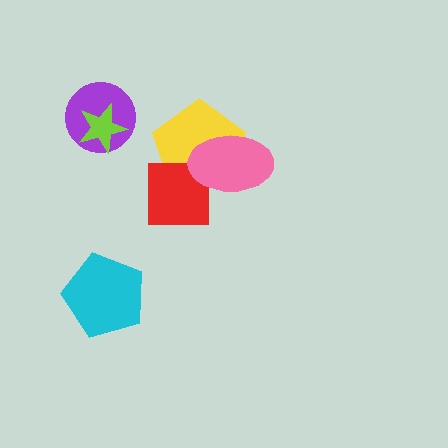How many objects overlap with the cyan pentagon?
0 objects overlap with the cyan pentagon.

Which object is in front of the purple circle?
The lime star is in front of the purple circle.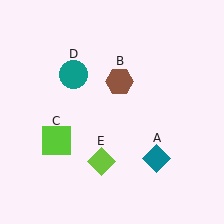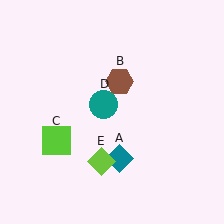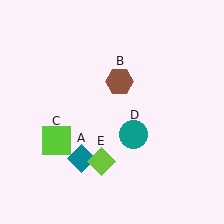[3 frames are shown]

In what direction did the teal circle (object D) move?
The teal circle (object D) moved down and to the right.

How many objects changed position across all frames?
2 objects changed position: teal diamond (object A), teal circle (object D).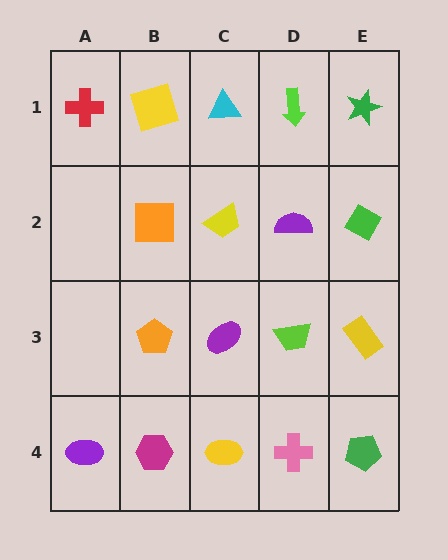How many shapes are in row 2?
4 shapes.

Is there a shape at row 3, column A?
No, that cell is empty.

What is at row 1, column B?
A yellow square.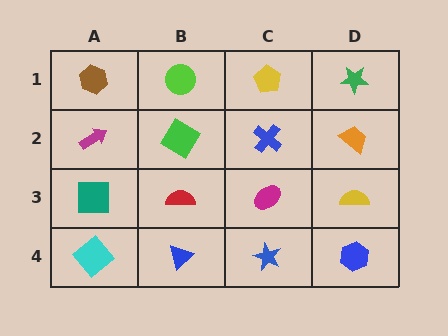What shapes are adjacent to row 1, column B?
A green diamond (row 2, column B), a brown hexagon (row 1, column A), a yellow pentagon (row 1, column C).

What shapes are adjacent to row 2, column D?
A green star (row 1, column D), a yellow semicircle (row 3, column D), a blue cross (row 2, column C).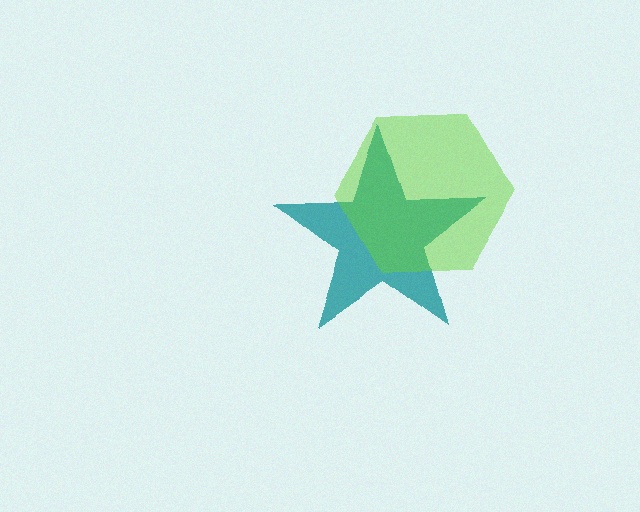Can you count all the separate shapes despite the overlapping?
Yes, there are 2 separate shapes.